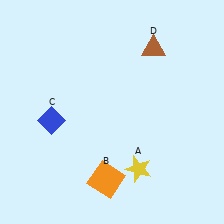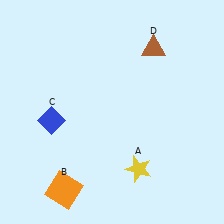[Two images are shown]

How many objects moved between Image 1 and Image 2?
1 object moved between the two images.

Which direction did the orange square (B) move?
The orange square (B) moved left.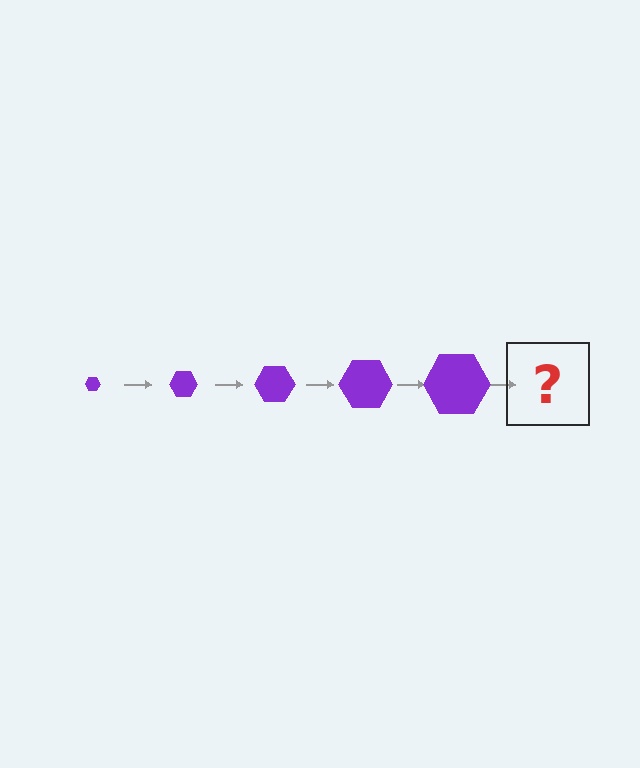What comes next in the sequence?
The next element should be a purple hexagon, larger than the previous one.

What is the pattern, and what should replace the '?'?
The pattern is that the hexagon gets progressively larger each step. The '?' should be a purple hexagon, larger than the previous one.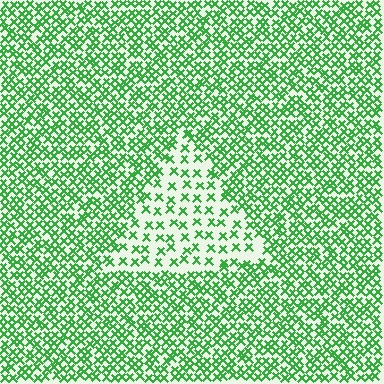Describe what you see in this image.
The image contains small green elements arranged at two different densities. A triangle-shaped region is visible where the elements are less densely packed than the surrounding area.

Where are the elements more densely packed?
The elements are more densely packed outside the triangle boundary.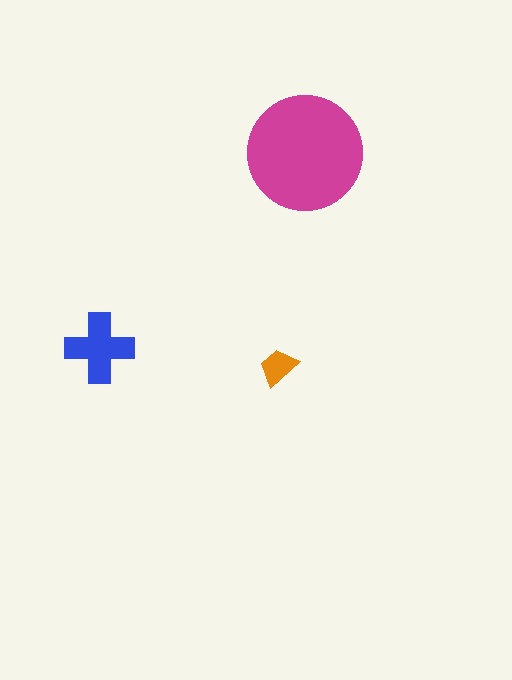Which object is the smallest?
The orange trapezoid.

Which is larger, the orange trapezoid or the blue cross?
The blue cross.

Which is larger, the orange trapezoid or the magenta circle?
The magenta circle.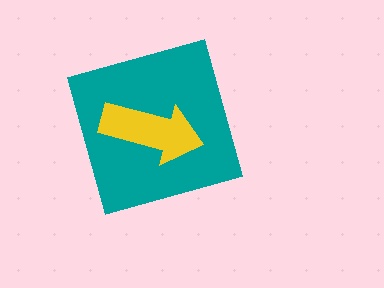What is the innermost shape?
The yellow arrow.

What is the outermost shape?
The teal diamond.